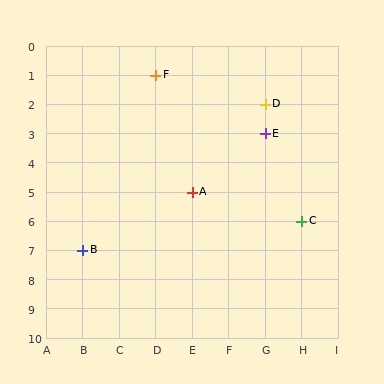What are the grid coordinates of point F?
Point F is at grid coordinates (D, 1).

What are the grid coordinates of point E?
Point E is at grid coordinates (G, 3).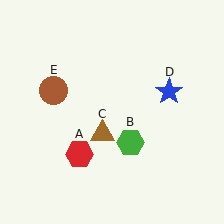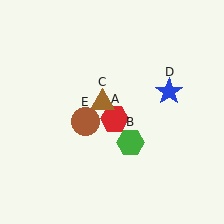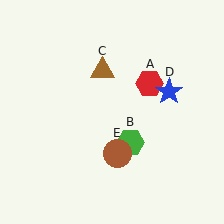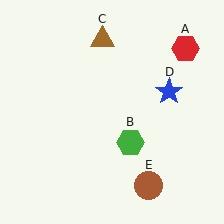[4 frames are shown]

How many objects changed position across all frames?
3 objects changed position: red hexagon (object A), brown triangle (object C), brown circle (object E).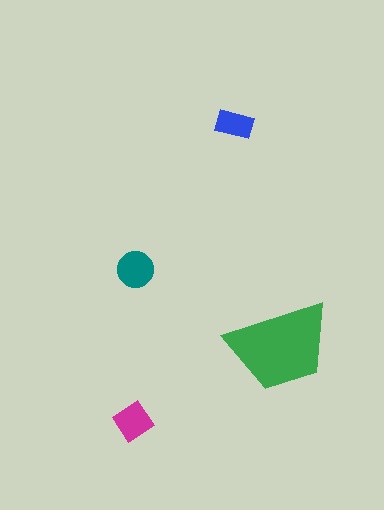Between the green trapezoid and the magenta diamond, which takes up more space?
The green trapezoid.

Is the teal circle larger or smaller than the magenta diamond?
Larger.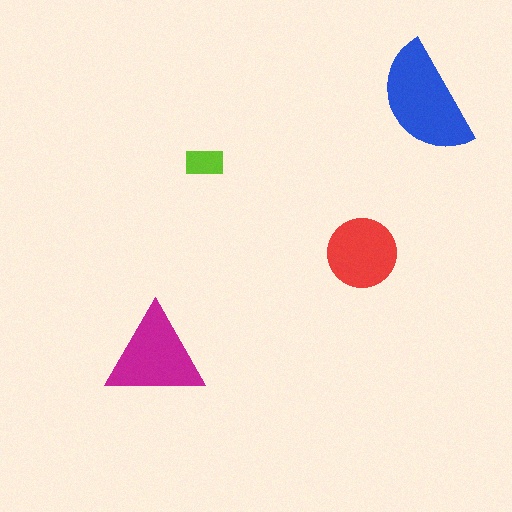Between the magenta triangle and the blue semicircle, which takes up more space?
The blue semicircle.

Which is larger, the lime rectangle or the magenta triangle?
The magenta triangle.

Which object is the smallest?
The lime rectangle.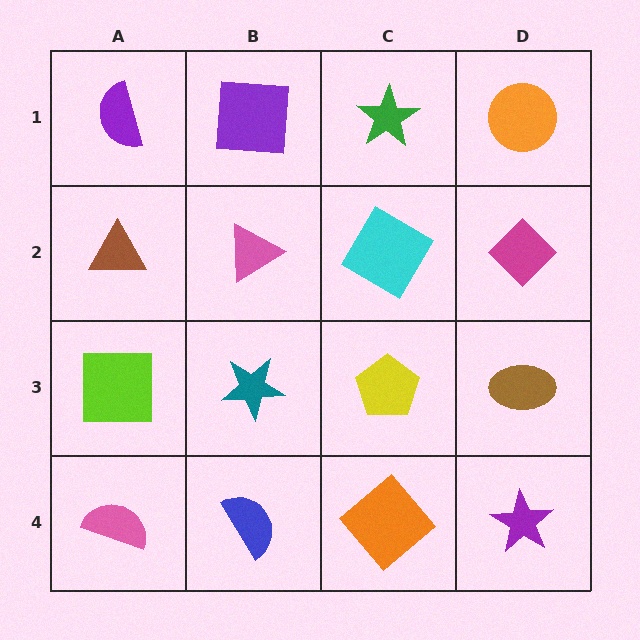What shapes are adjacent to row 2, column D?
An orange circle (row 1, column D), a brown ellipse (row 3, column D), a cyan diamond (row 2, column C).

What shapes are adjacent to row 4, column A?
A lime square (row 3, column A), a blue semicircle (row 4, column B).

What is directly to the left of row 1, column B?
A purple semicircle.